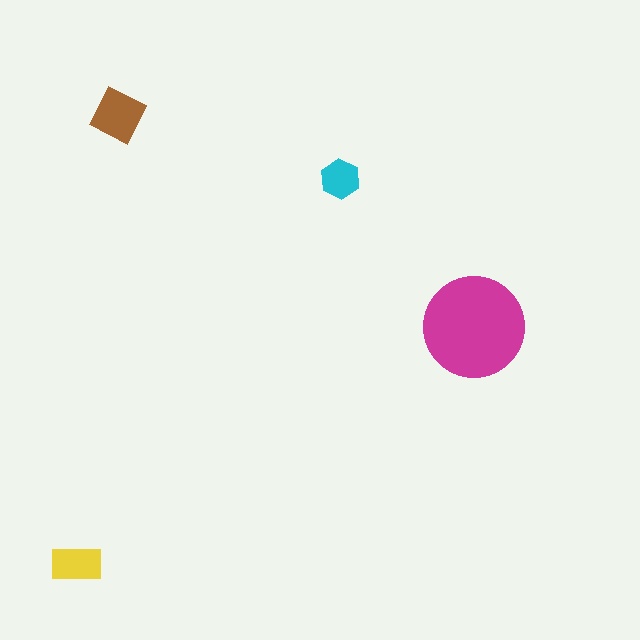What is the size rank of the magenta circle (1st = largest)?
1st.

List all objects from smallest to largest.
The cyan hexagon, the yellow rectangle, the brown square, the magenta circle.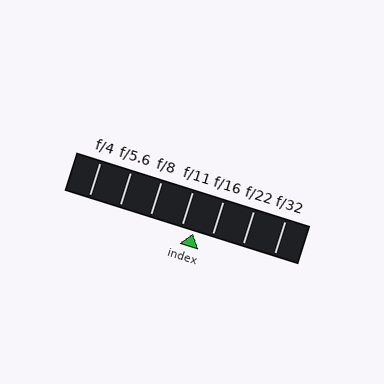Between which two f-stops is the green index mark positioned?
The index mark is between f/11 and f/16.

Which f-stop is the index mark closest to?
The index mark is closest to f/11.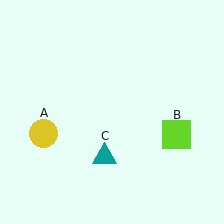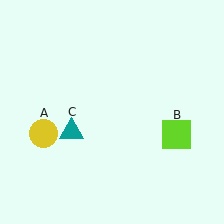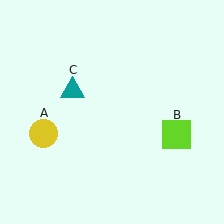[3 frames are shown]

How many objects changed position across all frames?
1 object changed position: teal triangle (object C).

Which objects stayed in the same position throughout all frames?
Yellow circle (object A) and lime square (object B) remained stationary.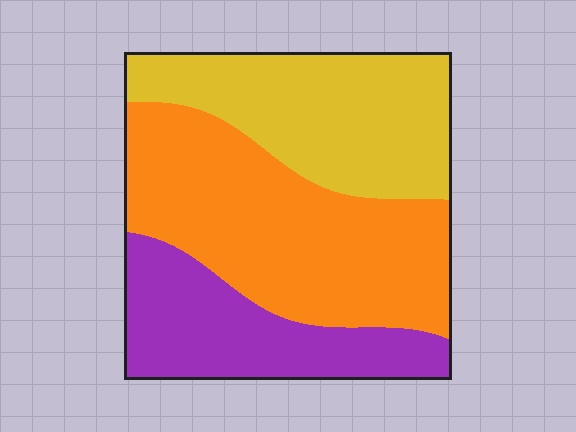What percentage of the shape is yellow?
Yellow covers 32% of the shape.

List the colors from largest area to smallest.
From largest to smallest: orange, yellow, purple.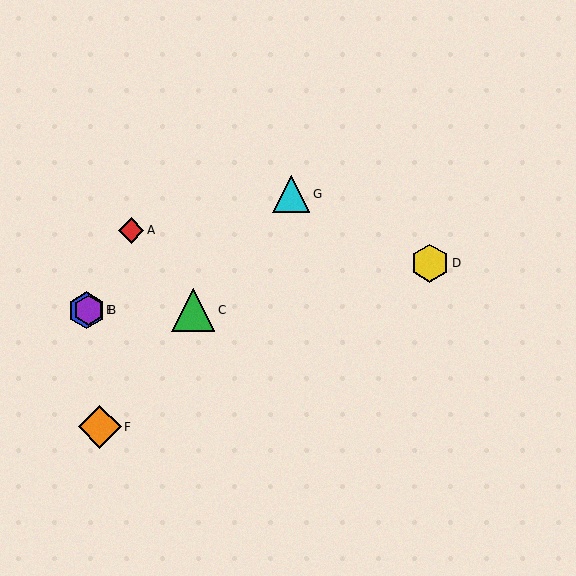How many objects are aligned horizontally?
3 objects (B, C, E) are aligned horizontally.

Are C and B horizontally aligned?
Yes, both are at y≈310.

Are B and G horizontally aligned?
No, B is at y≈310 and G is at y≈194.